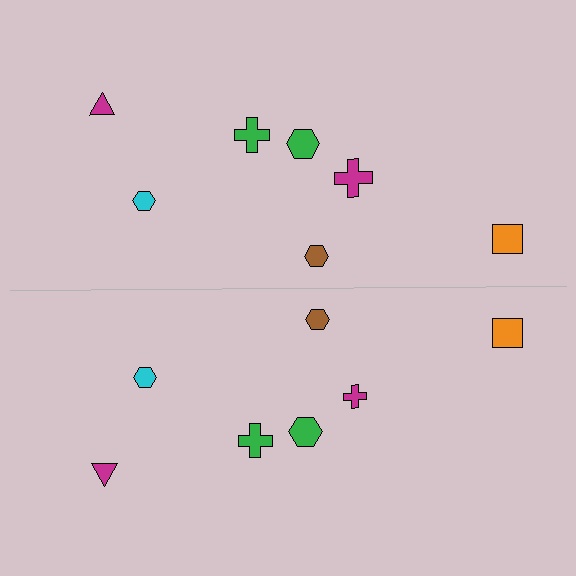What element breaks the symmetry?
The magenta cross on the bottom side has a different size than its mirror counterpart.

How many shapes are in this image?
There are 14 shapes in this image.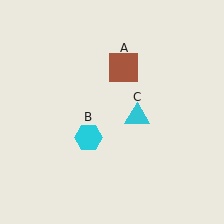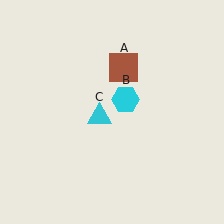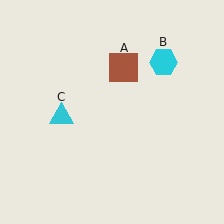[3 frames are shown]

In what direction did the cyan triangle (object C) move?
The cyan triangle (object C) moved left.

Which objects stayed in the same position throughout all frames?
Brown square (object A) remained stationary.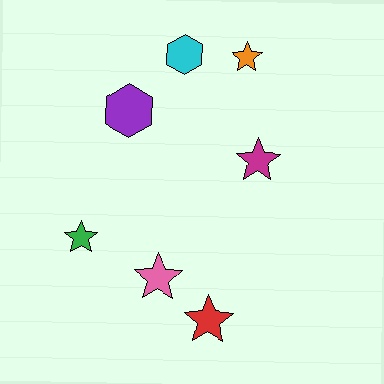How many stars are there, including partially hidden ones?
There are 5 stars.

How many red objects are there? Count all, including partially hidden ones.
There is 1 red object.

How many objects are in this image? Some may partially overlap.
There are 7 objects.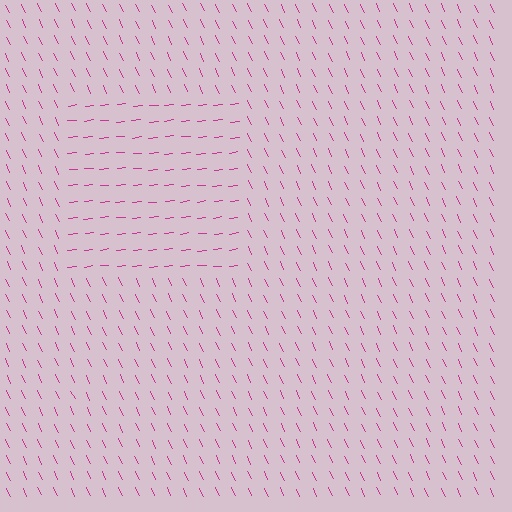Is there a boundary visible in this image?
Yes, there is a texture boundary formed by a change in line orientation.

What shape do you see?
I see a rectangle.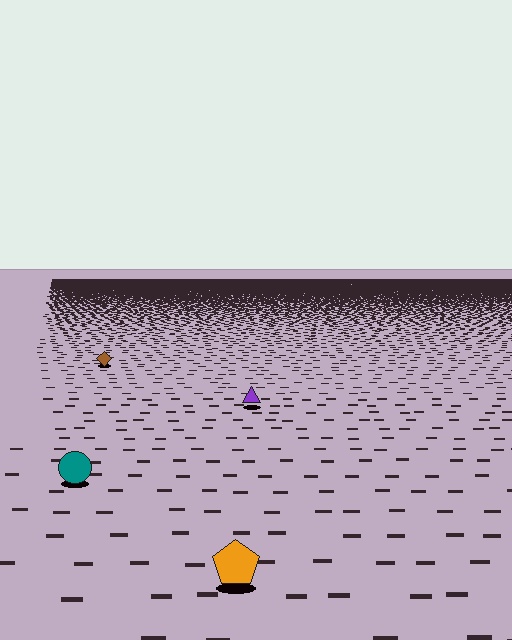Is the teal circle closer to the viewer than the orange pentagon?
No. The orange pentagon is closer — you can tell from the texture gradient: the ground texture is coarser near it.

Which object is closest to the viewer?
The orange pentagon is closest. The texture marks near it are larger and more spread out.